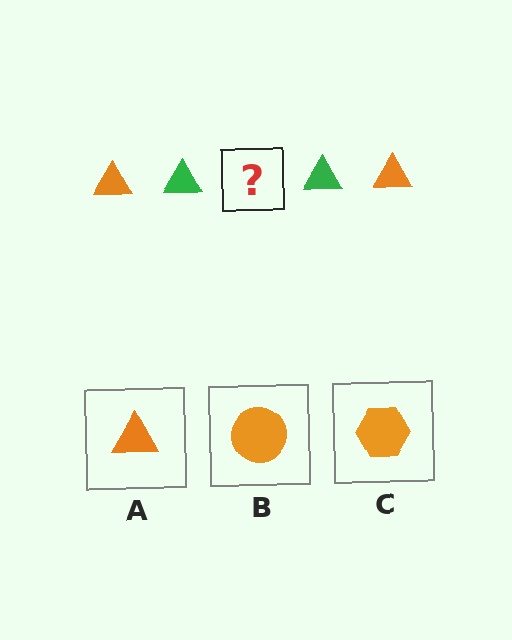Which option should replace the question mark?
Option A.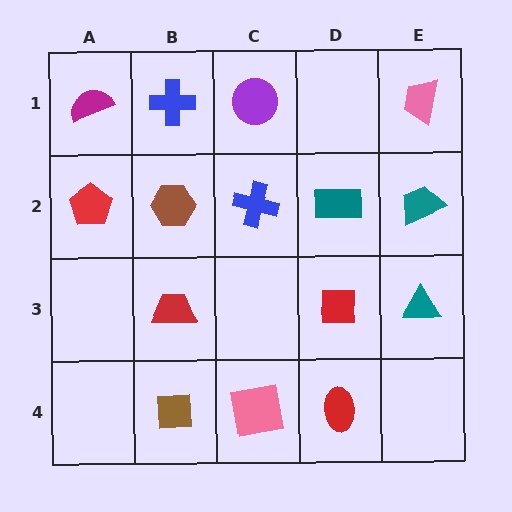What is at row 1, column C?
A purple circle.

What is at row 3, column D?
A red square.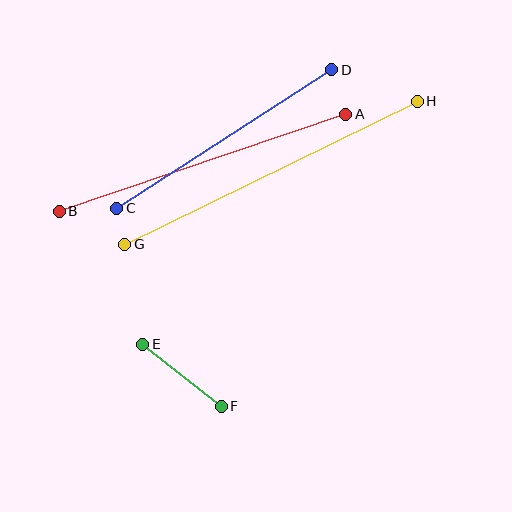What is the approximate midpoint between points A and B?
The midpoint is at approximately (202, 163) pixels.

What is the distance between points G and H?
The distance is approximately 325 pixels.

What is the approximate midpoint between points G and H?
The midpoint is at approximately (271, 173) pixels.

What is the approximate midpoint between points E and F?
The midpoint is at approximately (182, 375) pixels.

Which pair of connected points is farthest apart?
Points G and H are farthest apart.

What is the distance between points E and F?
The distance is approximately 100 pixels.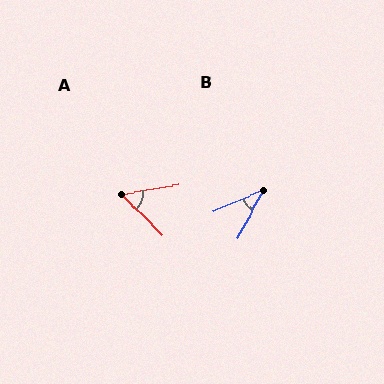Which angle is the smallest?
B, at approximately 38 degrees.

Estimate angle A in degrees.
Approximately 55 degrees.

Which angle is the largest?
A, at approximately 55 degrees.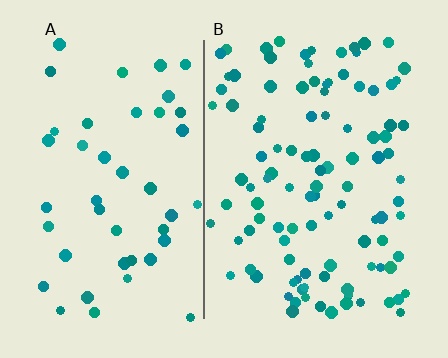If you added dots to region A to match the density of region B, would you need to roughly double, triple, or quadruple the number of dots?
Approximately double.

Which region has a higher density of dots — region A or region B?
B (the right).